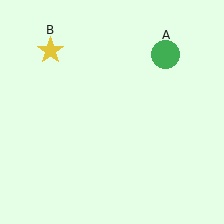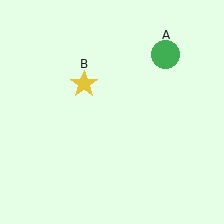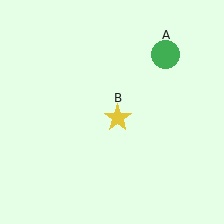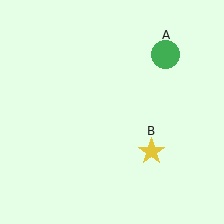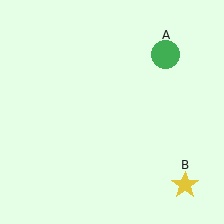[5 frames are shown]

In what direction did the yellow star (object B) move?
The yellow star (object B) moved down and to the right.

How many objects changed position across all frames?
1 object changed position: yellow star (object B).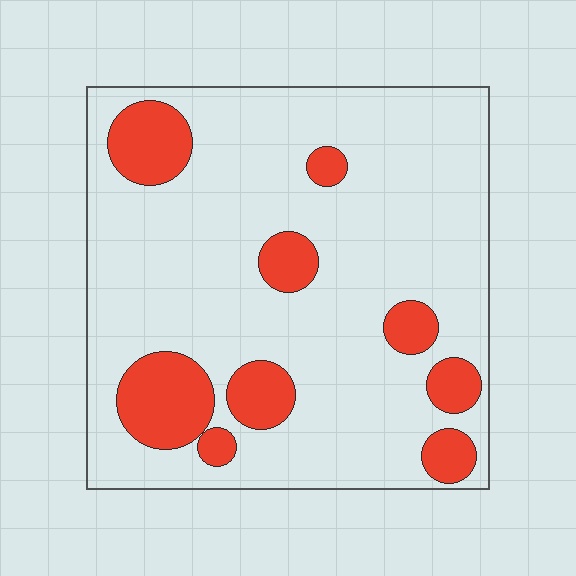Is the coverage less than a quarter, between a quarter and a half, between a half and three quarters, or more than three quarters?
Less than a quarter.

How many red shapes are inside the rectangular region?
9.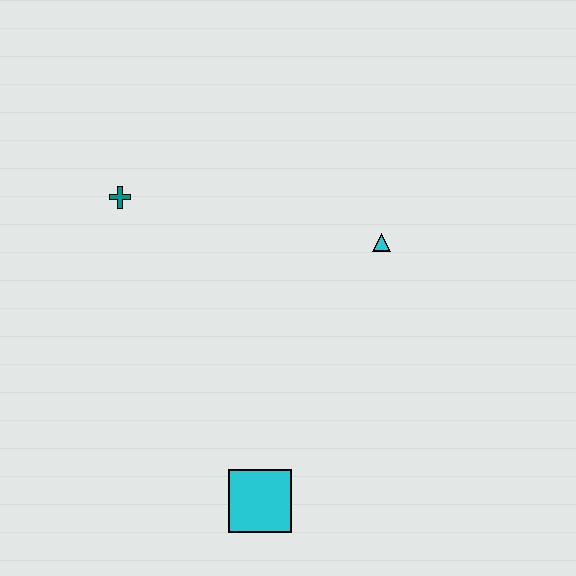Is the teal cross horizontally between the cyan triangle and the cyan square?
No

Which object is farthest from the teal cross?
The cyan square is farthest from the teal cross.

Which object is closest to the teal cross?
The cyan triangle is closest to the teal cross.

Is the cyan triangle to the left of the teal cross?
No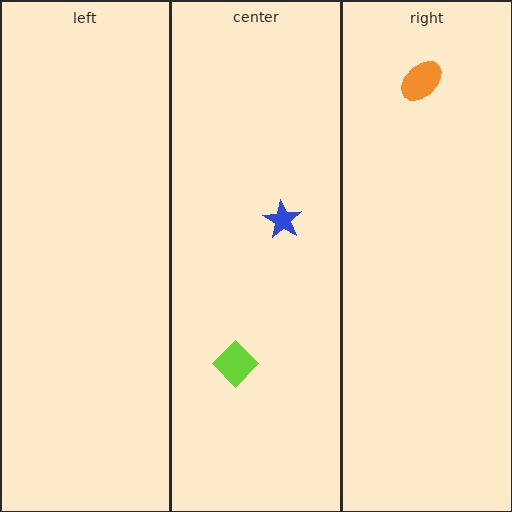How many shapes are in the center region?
2.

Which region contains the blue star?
The center region.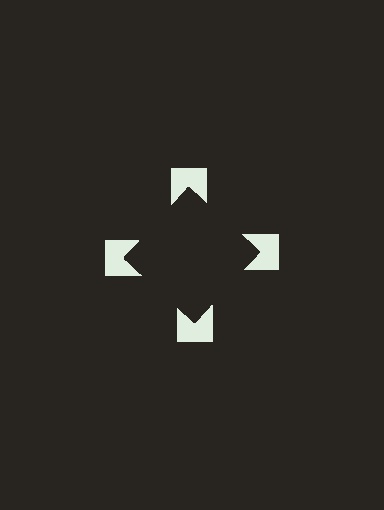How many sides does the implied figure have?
4 sides.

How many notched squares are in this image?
There are 4 — one at each vertex of the illusory square.